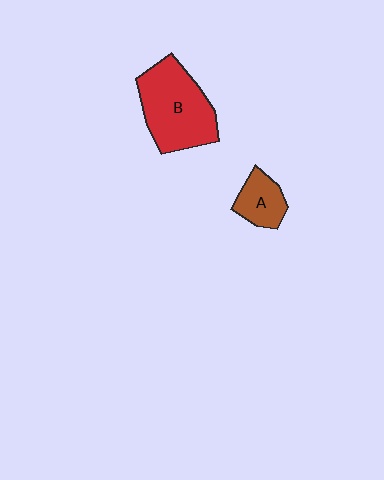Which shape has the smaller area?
Shape A (brown).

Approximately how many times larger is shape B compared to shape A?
Approximately 2.4 times.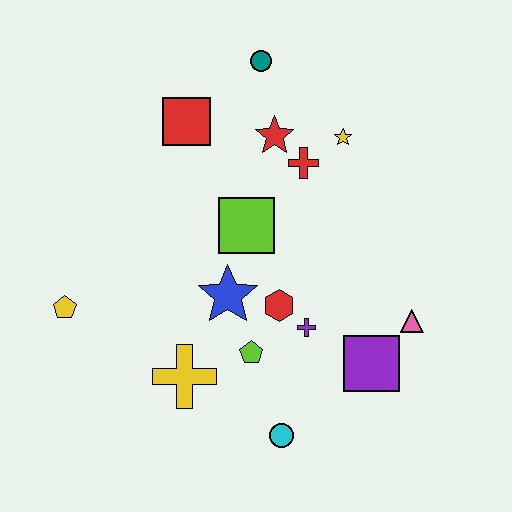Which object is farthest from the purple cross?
The teal circle is farthest from the purple cross.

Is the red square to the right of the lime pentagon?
No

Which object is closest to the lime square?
The blue star is closest to the lime square.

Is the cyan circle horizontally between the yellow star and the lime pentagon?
Yes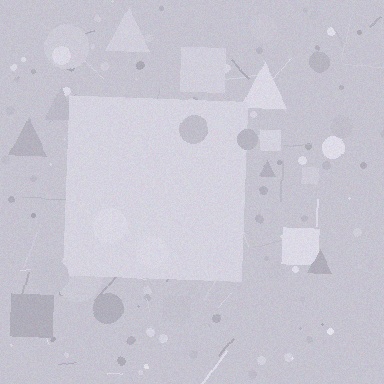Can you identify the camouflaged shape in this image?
The camouflaged shape is a square.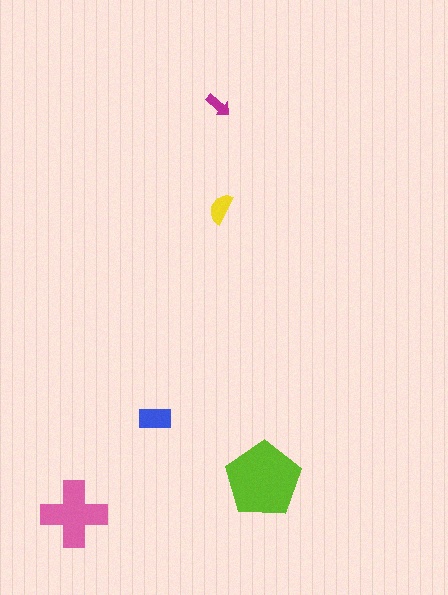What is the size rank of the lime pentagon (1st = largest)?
1st.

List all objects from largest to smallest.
The lime pentagon, the pink cross, the blue rectangle, the yellow semicircle, the magenta arrow.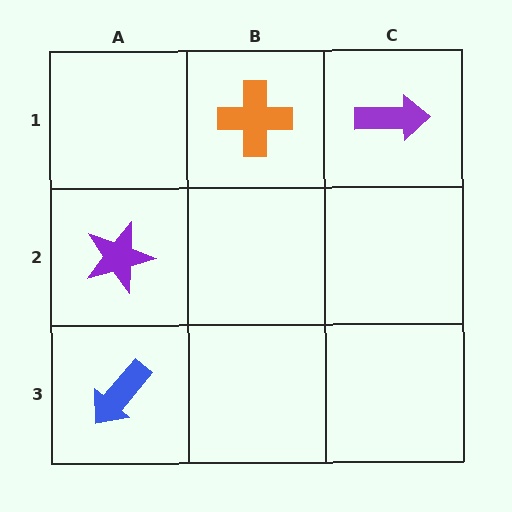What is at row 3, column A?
A blue arrow.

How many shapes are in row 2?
1 shape.